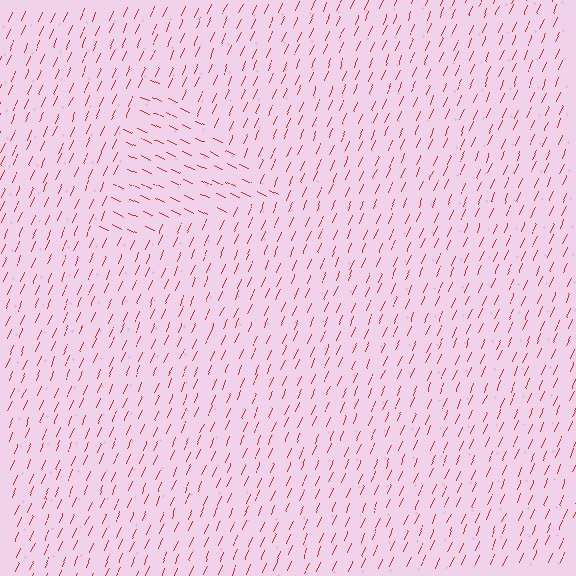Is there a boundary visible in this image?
Yes, there is a texture boundary formed by a change in line orientation.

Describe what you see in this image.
The image is filled with small red line segments. A triangle region in the image has lines oriented differently from the surrounding lines, creating a visible texture boundary.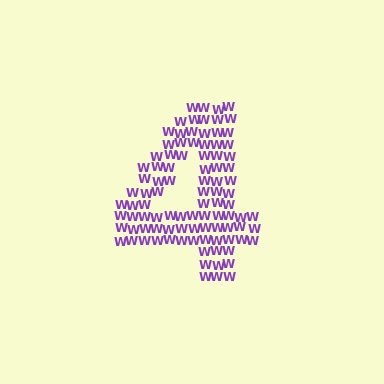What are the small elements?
The small elements are letter W's.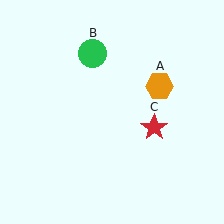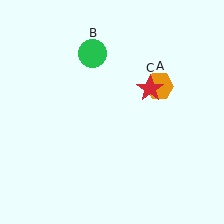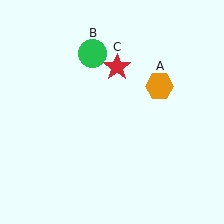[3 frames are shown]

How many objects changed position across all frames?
1 object changed position: red star (object C).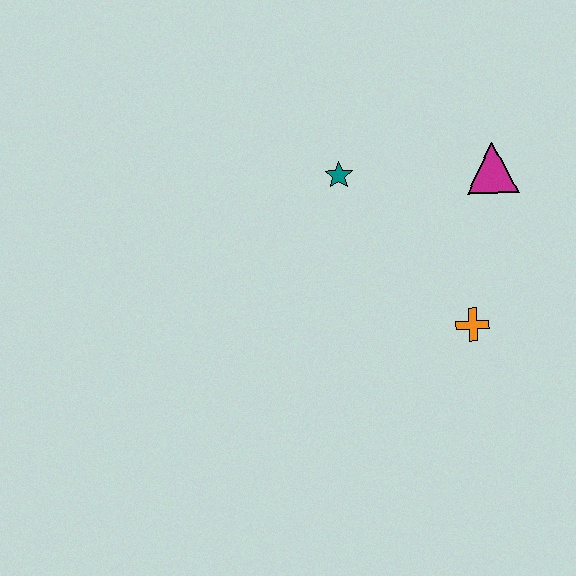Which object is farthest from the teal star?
The orange cross is farthest from the teal star.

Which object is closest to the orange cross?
The magenta triangle is closest to the orange cross.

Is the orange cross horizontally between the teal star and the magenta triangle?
Yes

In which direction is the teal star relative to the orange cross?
The teal star is above the orange cross.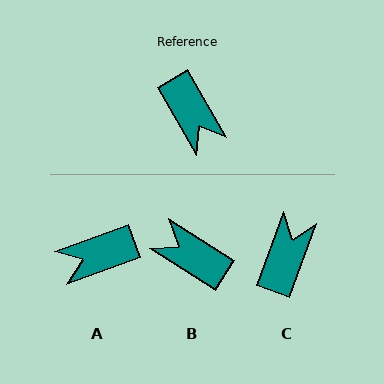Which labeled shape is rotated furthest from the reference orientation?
B, about 152 degrees away.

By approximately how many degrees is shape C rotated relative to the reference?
Approximately 130 degrees counter-clockwise.